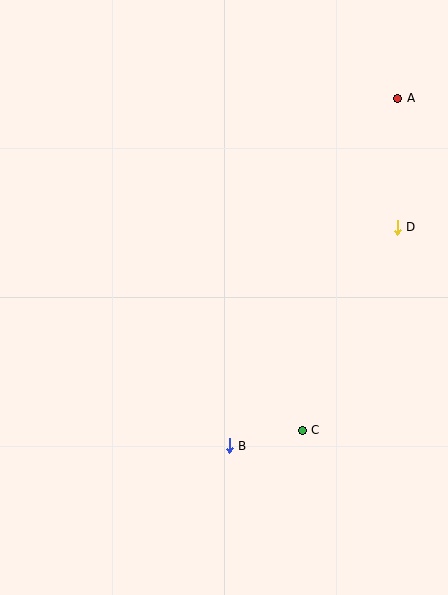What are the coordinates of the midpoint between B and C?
The midpoint between B and C is at (266, 438).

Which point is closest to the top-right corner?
Point A is closest to the top-right corner.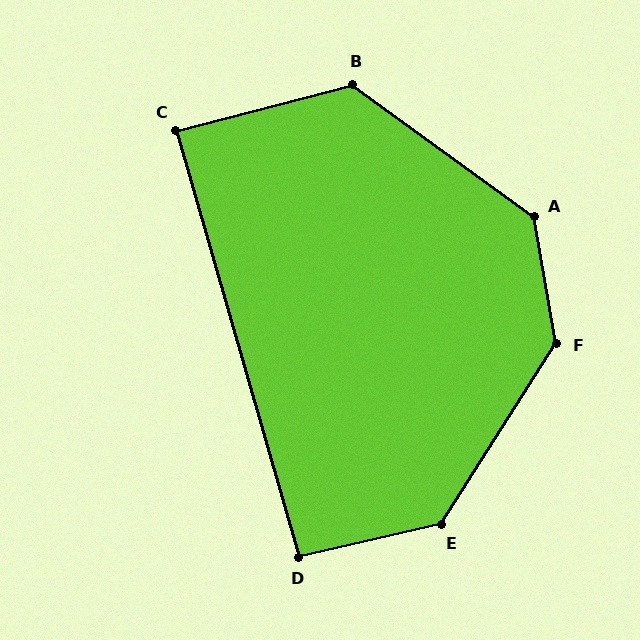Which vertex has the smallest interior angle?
C, at approximately 89 degrees.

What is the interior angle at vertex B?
Approximately 129 degrees (obtuse).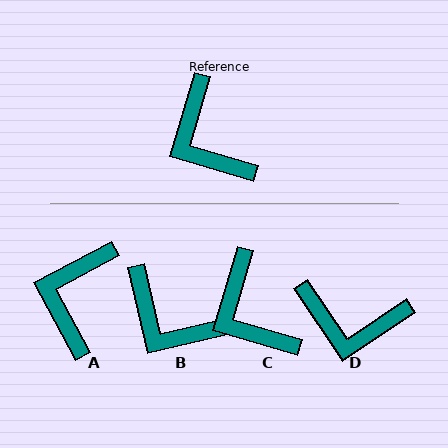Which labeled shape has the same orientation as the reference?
C.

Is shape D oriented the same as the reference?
No, it is off by about 50 degrees.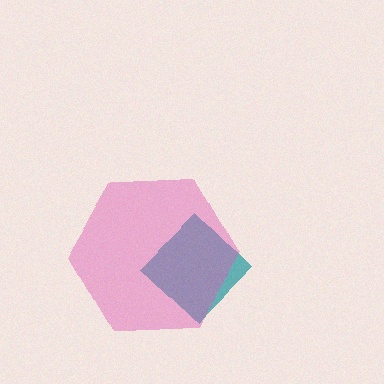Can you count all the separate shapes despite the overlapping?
Yes, there are 2 separate shapes.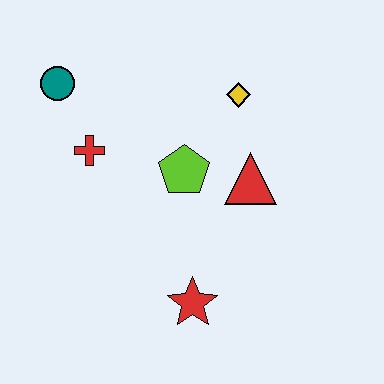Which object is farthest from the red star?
The teal circle is farthest from the red star.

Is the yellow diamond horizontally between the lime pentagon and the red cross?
No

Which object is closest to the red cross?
The teal circle is closest to the red cross.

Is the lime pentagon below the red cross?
Yes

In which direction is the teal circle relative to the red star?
The teal circle is above the red star.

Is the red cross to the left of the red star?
Yes